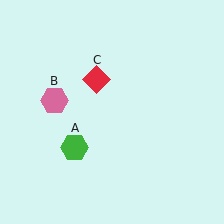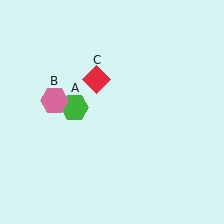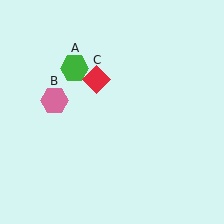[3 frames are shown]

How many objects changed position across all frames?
1 object changed position: green hexagon (object A).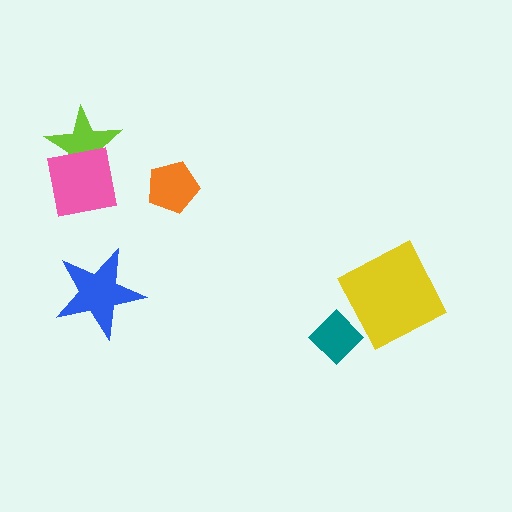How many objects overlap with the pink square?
1 object overlaps with the pink square.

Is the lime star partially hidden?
Yes, it is partially covered by another shape.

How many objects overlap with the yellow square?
0 objects overlap with the yellow square.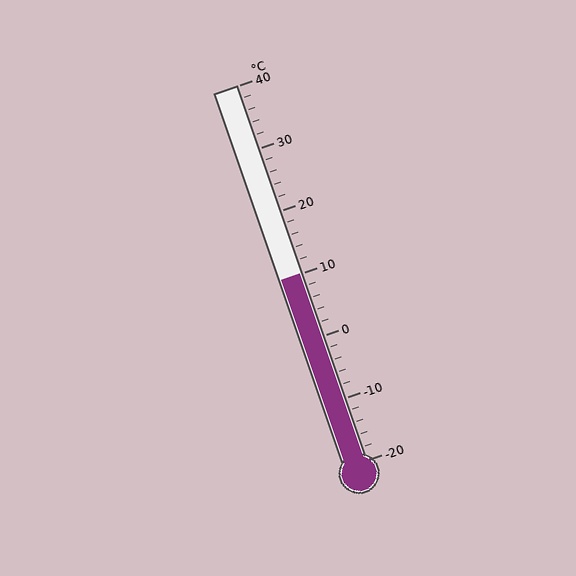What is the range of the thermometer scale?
The thermometer scale ranges from -20°C to 40°C.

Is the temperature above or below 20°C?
The temperature is below 20°C.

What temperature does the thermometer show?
The thermometer shows approximately 10°C.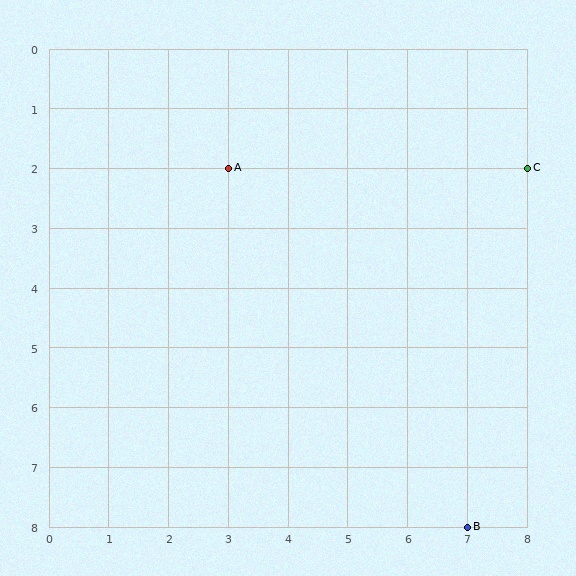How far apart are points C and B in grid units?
Points C and B are 1 column and 6 rows apart (about 6.1 grid units diagonally).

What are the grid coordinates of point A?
Point A is at grid coordinates (3, 2).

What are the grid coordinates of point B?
Point B is at grid coordinates (7, 8).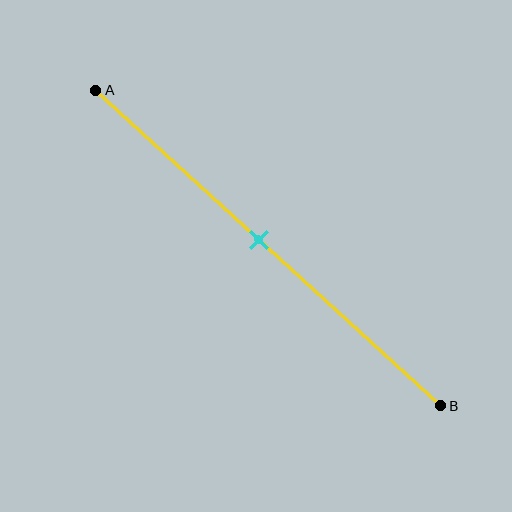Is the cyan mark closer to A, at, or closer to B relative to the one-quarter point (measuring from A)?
The cyan mark is closer to point B than the one-quarter point of segment AB.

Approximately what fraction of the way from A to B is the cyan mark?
The cyan mark is approximately 45% of the way from A to B.